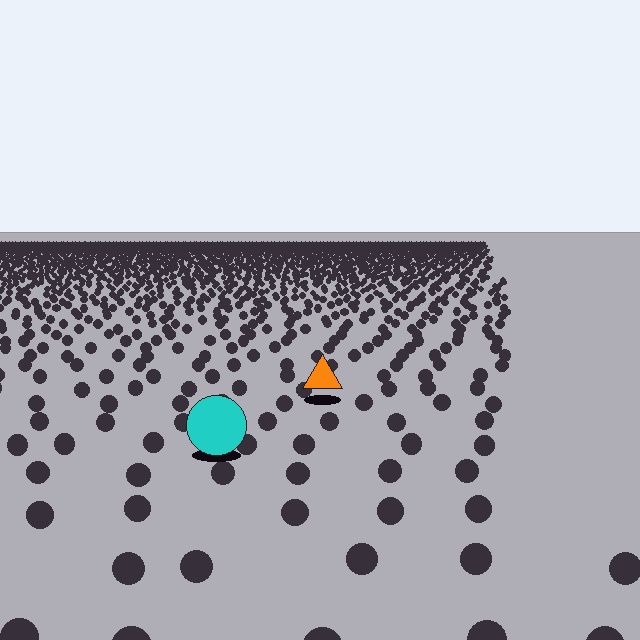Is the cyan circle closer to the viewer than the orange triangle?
Yes. The cyan circle is closer — you can tell from the texture gradient: the ground texture is coarser near it.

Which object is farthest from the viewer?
The orange triangle is farthest from the viewer. It appears smaller and the ground texture around it is denser.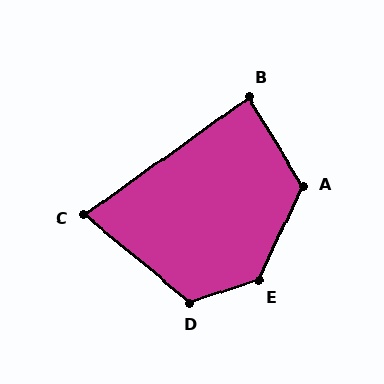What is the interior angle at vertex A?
Approximately 124 degrees (obtuse).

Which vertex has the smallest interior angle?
C, at approximately 75 degrees.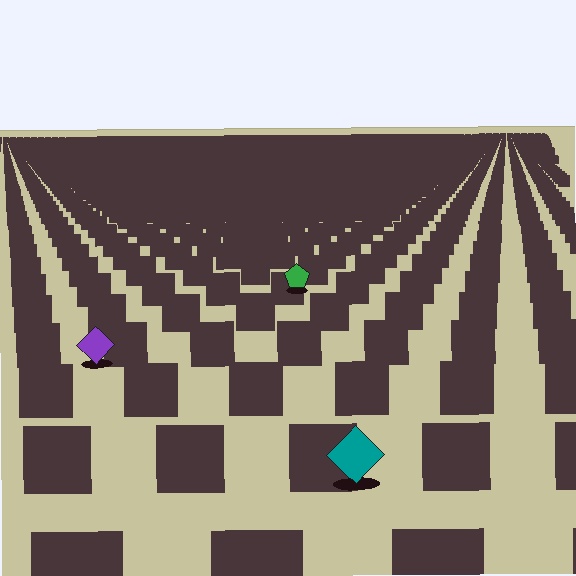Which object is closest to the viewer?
The teal diamond is closest. The texture marks near it are larger and more spread out.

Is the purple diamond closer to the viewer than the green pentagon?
Yes. The purple diamond is closer — you can tell from the texture gradient: the ground texture is coarser near it.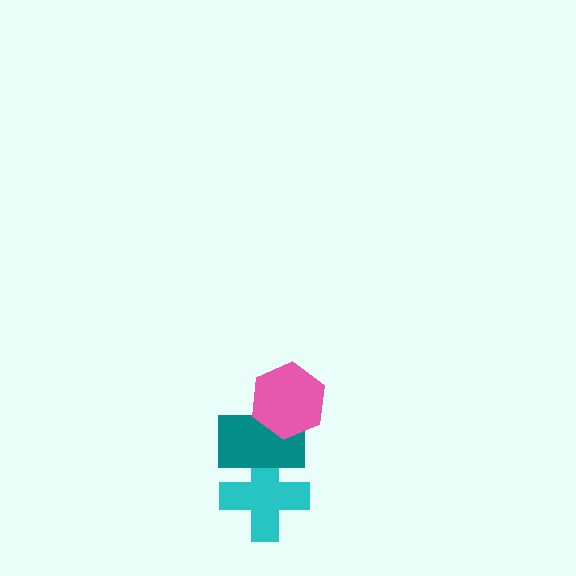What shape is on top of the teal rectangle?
The pink hexagon is on top of the teal rectangle.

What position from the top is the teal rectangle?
The teal rectangle is 2nd from the top.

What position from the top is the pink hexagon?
The pink hexagon is 1st from the top.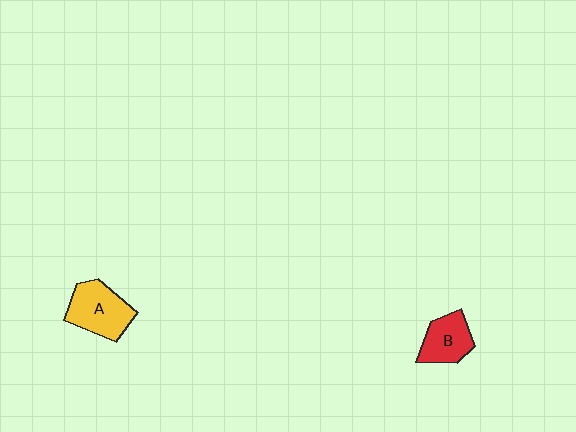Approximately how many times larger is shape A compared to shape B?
Approximately 1.3 times.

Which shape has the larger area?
Shape A (yellow).